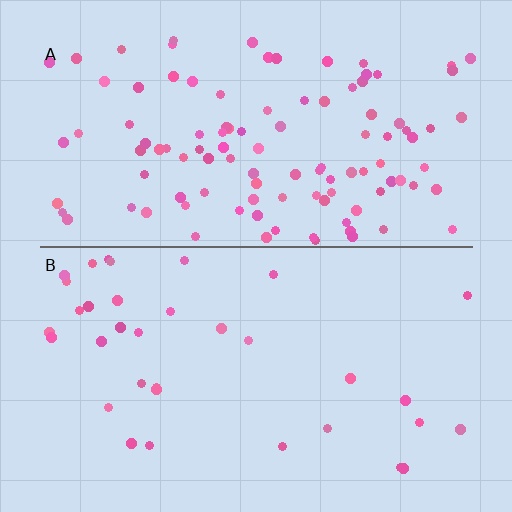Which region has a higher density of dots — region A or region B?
A (the top).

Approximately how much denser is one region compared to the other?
Approximately 3.1× — region A over region B.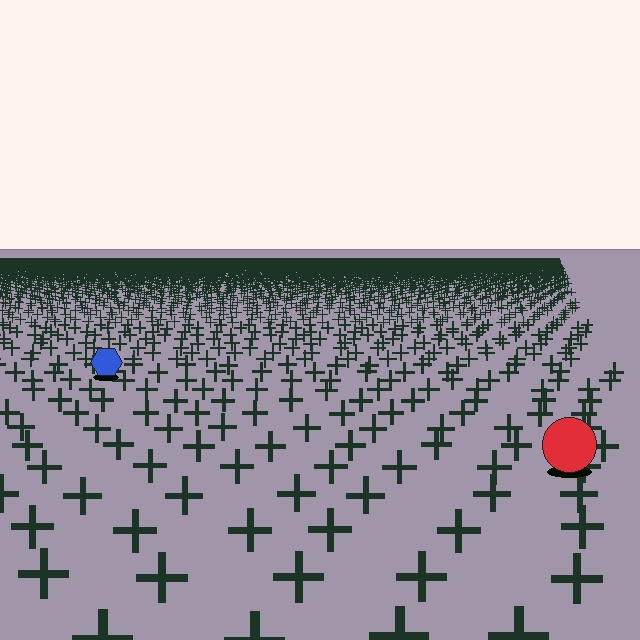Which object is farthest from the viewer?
The blue hexagon is farthest from the viewer. It appears smaller and the ground texture around it is denser.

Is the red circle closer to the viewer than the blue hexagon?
Yes. The red circle is closer — you can tell from the texture gradient: the ground texture is coarser near it.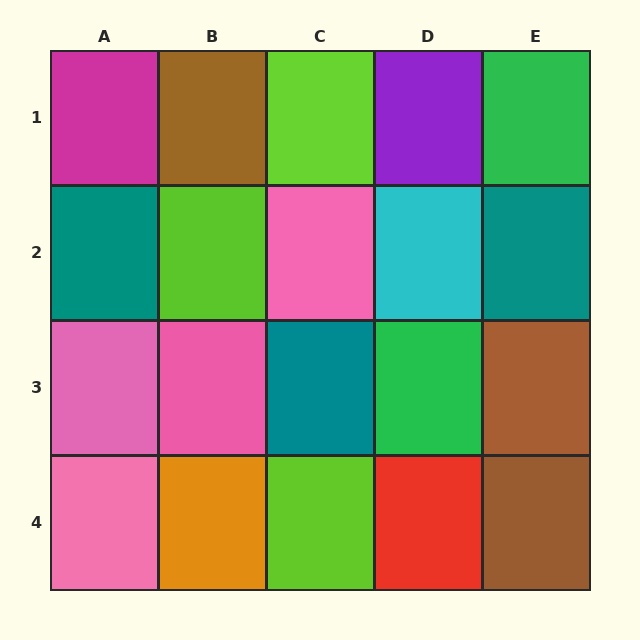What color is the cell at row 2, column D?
Cyan.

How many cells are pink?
4 cells are pink.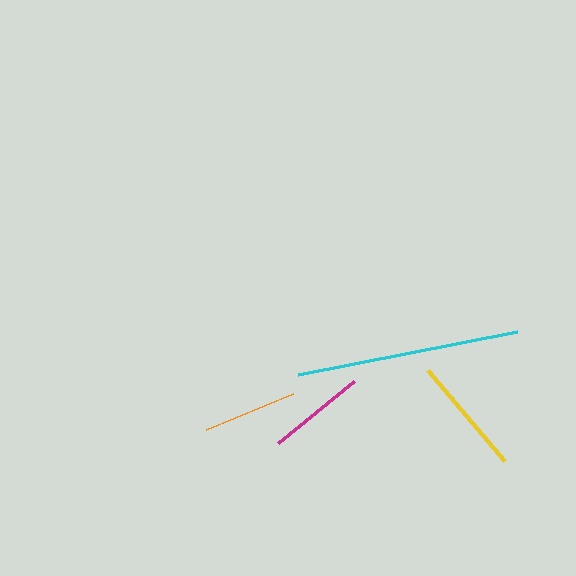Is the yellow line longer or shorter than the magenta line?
The yellow line is longer than the magenta line.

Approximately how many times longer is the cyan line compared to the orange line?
The cyan line is approximately 2.4 times the length of the orange line.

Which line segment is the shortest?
The orange line is the shortest at approximately 94 pixels.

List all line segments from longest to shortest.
From longest to shortest: cyan, yellow, magenta, orange.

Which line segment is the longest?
The cyan line is the longest at approximately 223 pixels.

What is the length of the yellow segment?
The yellow segment is approximately 119 pixels long.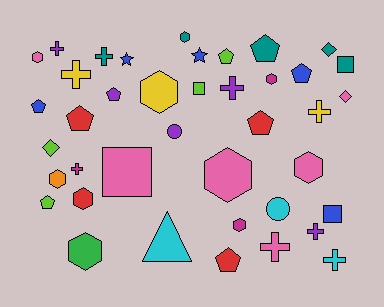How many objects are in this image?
There are 40 objects.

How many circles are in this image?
There are 2 circles.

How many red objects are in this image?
There are 4 red objects.